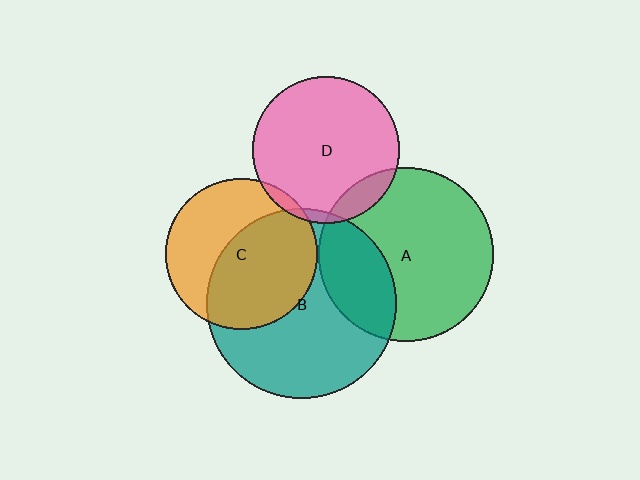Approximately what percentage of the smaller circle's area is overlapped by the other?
Approximately 55%.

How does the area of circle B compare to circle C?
Approximately 1.6 times.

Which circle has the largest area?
Circle B (teal).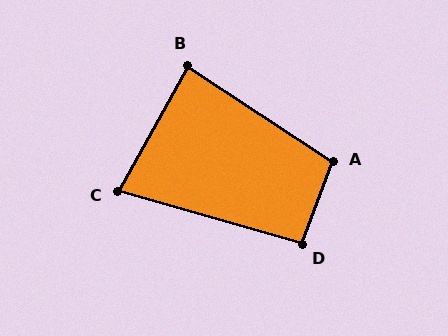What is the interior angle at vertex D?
Approximately 95 degrees (approximately right).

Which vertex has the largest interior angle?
A, at approximately 103 degrees.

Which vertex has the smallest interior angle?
C, at approximately 77 degrees.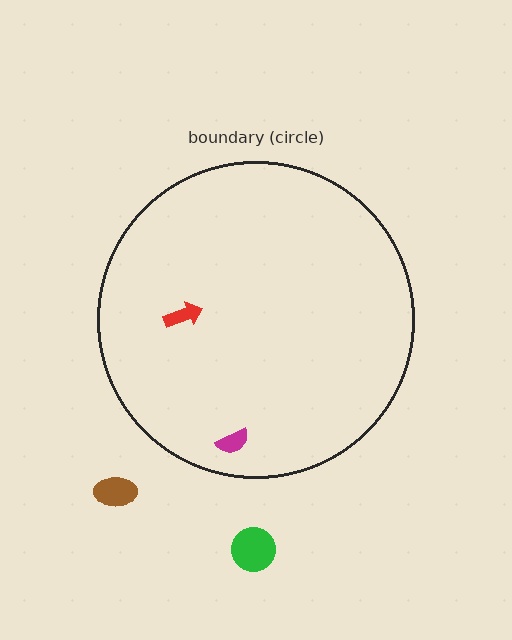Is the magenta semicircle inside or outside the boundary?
Inside.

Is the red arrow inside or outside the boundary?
Inside.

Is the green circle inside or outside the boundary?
Outside.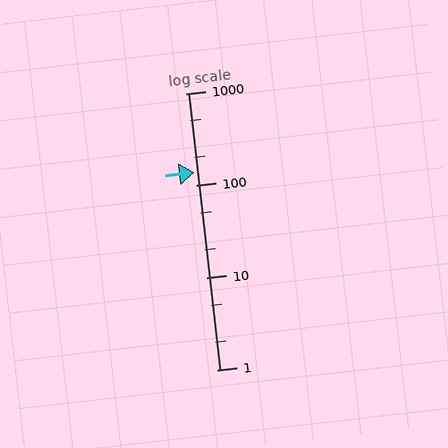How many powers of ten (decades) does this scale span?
The scale spans 3 decades, from 1 to 1000.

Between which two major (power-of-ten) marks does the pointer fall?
The pointer is between 100 and 1000.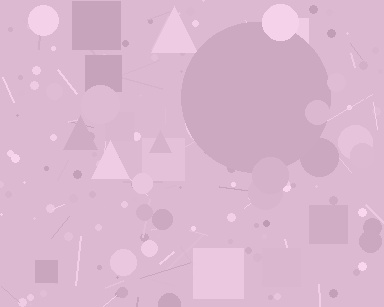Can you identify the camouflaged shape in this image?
The camouflaged shape is a circle.